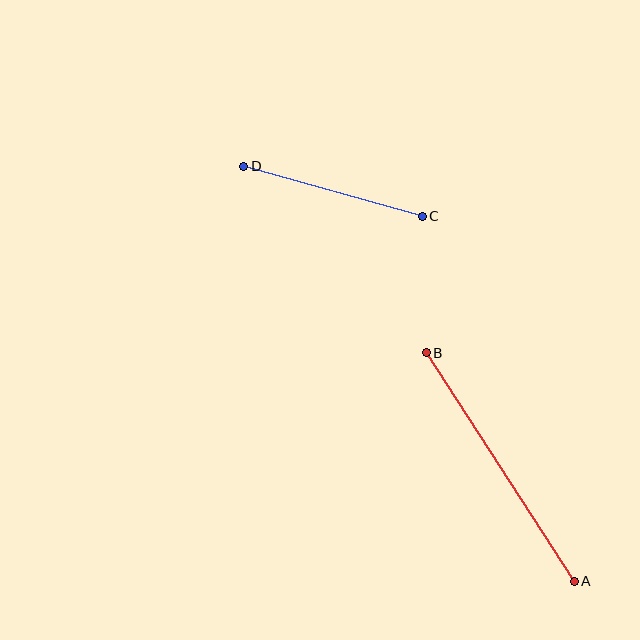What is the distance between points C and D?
The distance is approximately 185 pixels.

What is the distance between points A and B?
The distance is approximately 272 pixels.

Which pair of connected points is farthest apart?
Points A and B are farthest apart.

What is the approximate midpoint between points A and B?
The midpoint is at approximately (500, 467) pixels.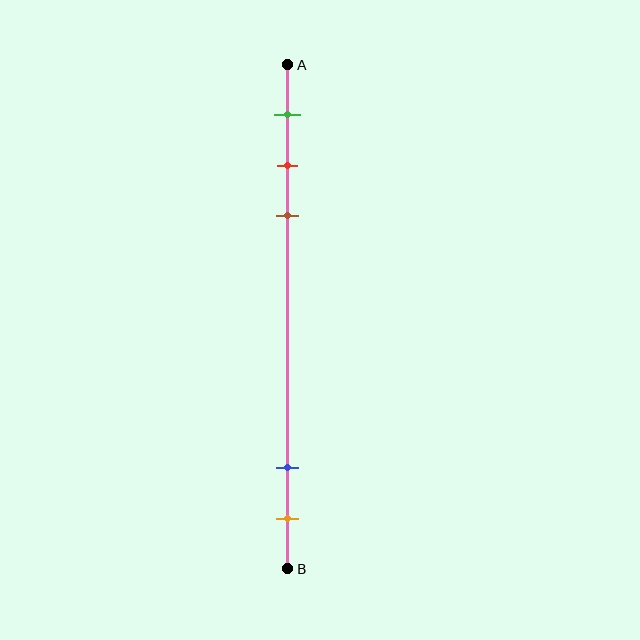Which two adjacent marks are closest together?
The red and brown marks are the closest adjacent pair.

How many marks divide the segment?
There are 5 marks dividing the segment.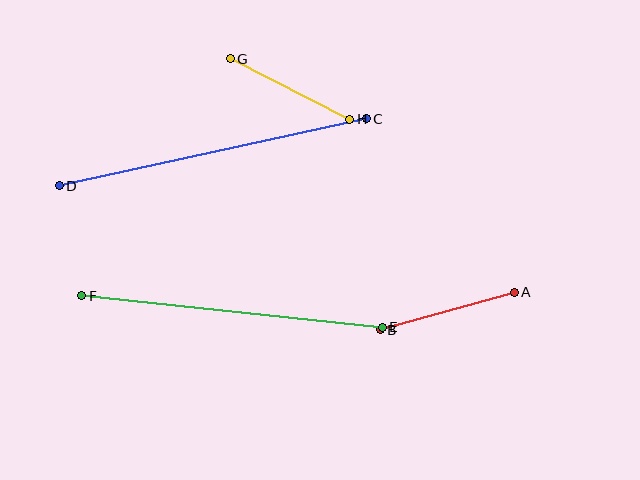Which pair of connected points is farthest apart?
Points C and D are farthest apart.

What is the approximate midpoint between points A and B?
The midpoint is at approximately (447, 311) pixels.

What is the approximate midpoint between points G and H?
The midpoint is at approximately (290, 89) pixels.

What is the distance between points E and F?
The distance is approximately 302 pixels.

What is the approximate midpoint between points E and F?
The midpoint is at approximately (232, 311) pixels.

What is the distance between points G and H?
The distance is approximately 134 pixels.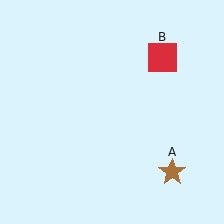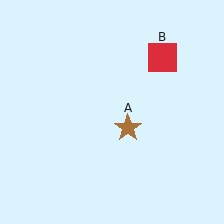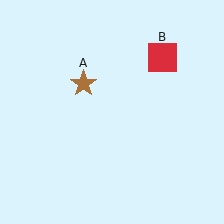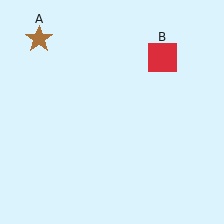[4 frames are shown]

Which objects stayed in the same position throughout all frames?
Red square (object B) remained stationary.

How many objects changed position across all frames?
1 object changed position: brown star (object A).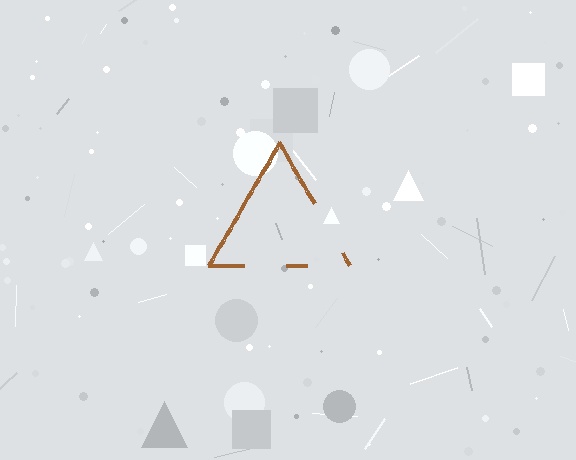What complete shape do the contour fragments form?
The contour fragments form a triangle.